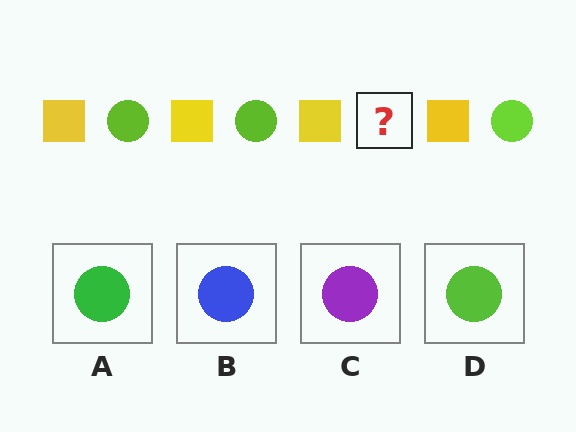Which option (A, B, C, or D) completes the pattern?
D.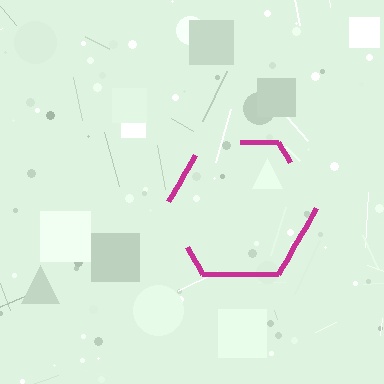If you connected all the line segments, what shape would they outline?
They would outline a hexagon.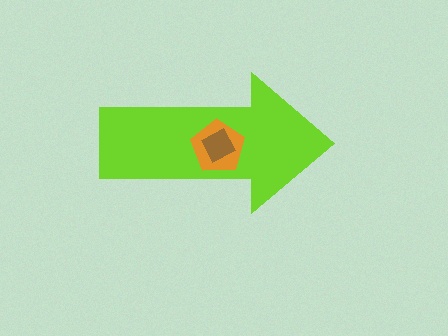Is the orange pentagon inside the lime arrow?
Yes.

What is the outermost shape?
The lime arrow.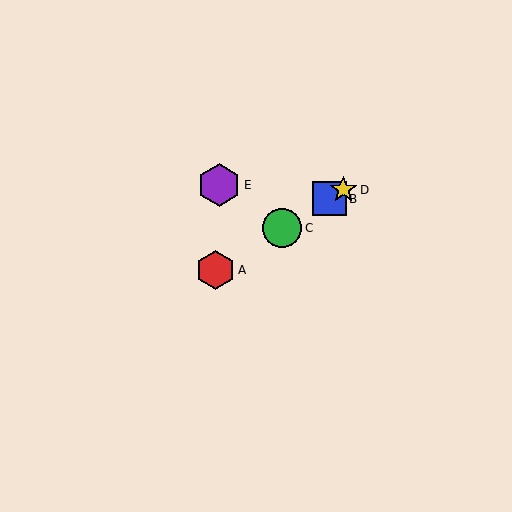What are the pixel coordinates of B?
Object B is at (329, 199).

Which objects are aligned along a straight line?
Objects A, B, C, D are aligned along a straight line.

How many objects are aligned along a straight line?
4 objects (A, B, C, D) are aligned along a straight line.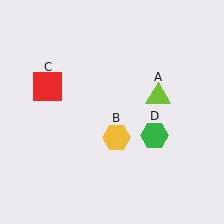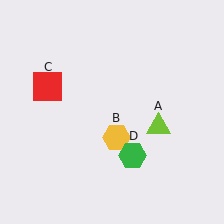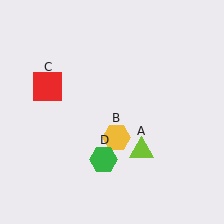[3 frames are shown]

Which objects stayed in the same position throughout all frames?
Yellow hexagon (object B) and red square (object C) remained stationary.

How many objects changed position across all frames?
2 objects changed position: lime triangle (object A), green hexagon (object D).